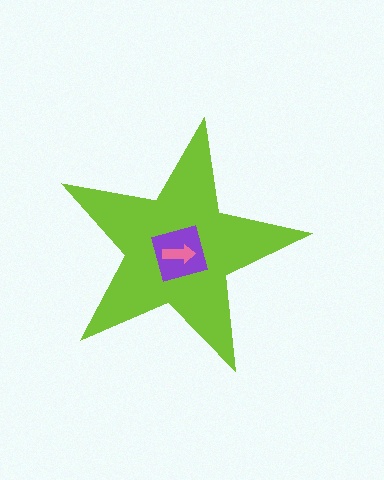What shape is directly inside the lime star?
The purple square.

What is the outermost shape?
The lime star.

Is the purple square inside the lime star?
Yes.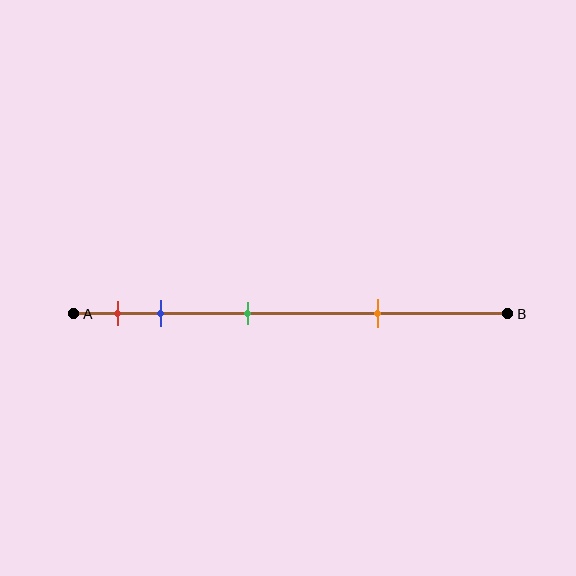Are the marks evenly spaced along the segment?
No, the marks are not evenly spaced.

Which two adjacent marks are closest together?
The red and blue marks are the closest adjacent pair.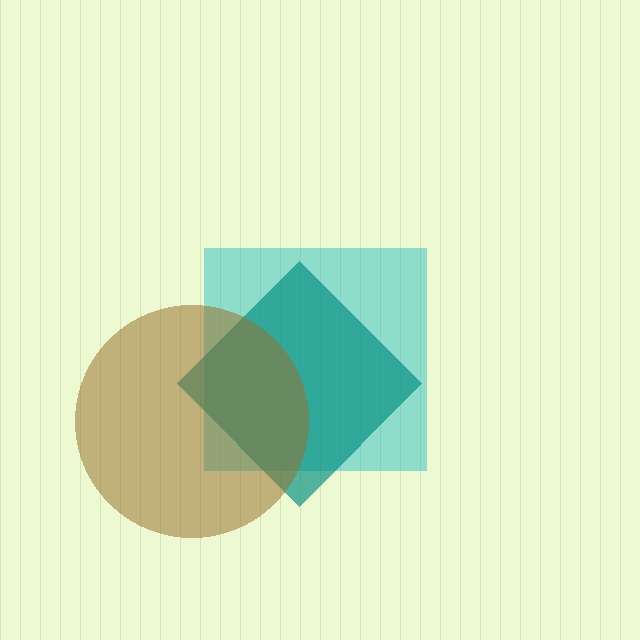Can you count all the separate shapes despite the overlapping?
Yes, there are 3 separate shapes.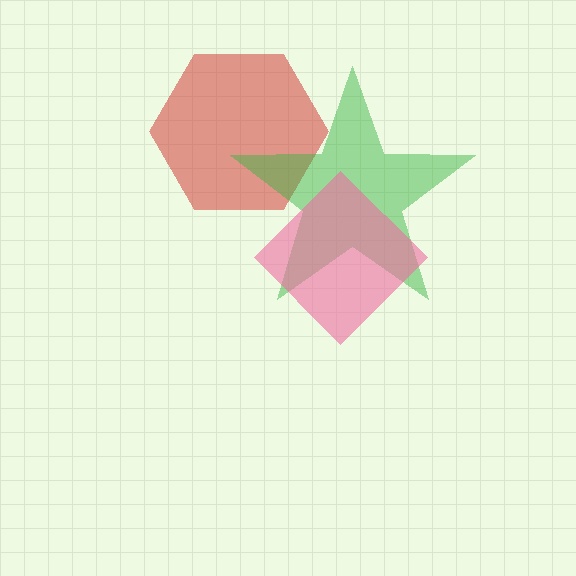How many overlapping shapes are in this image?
There are 3 overlapping shapes in the image.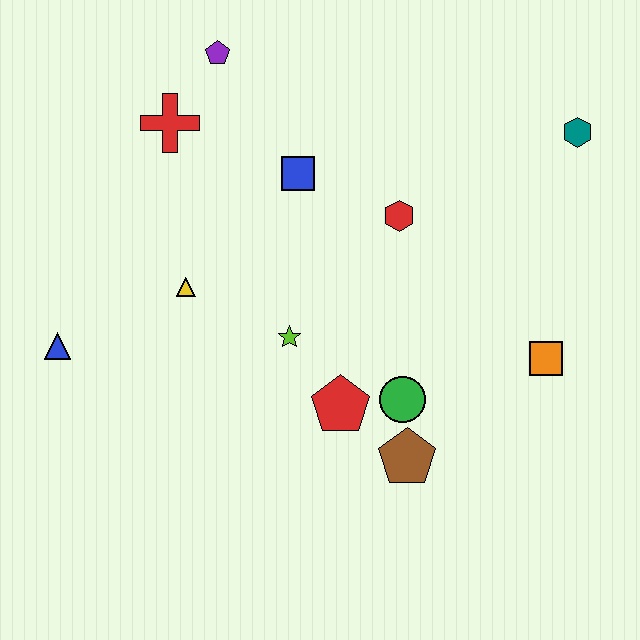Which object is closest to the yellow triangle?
The lime star is closest to the yellow triangle.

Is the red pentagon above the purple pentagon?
No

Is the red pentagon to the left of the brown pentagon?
Yes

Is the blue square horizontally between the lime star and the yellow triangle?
No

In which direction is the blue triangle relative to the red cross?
The blue triangle is below the red cross.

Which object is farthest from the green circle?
The purple pentagon is farthest from the green circle.